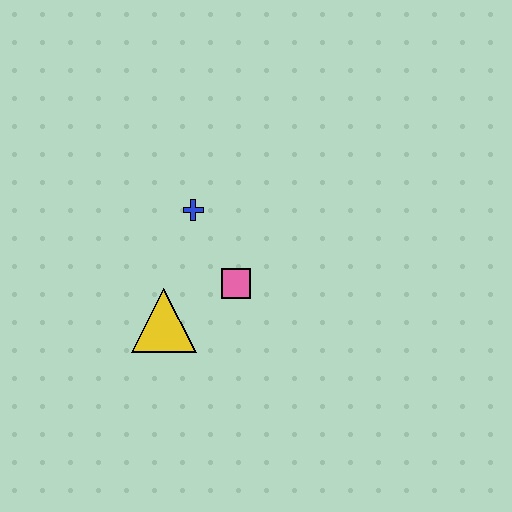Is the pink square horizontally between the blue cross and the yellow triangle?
No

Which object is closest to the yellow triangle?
The pink square is closest to the yellow triangle.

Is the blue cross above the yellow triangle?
Yes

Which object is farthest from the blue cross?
The yellow triangle is farthest from the blue cross.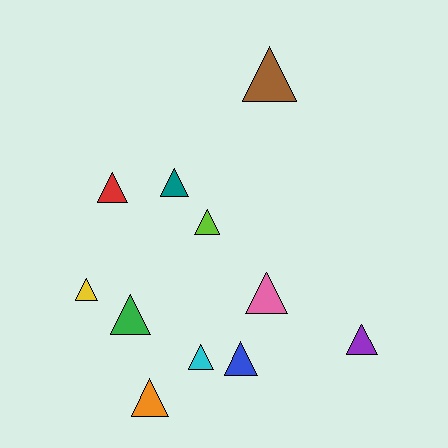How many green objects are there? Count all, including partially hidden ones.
There is 1 green object.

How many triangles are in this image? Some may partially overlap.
There are 11 triangles.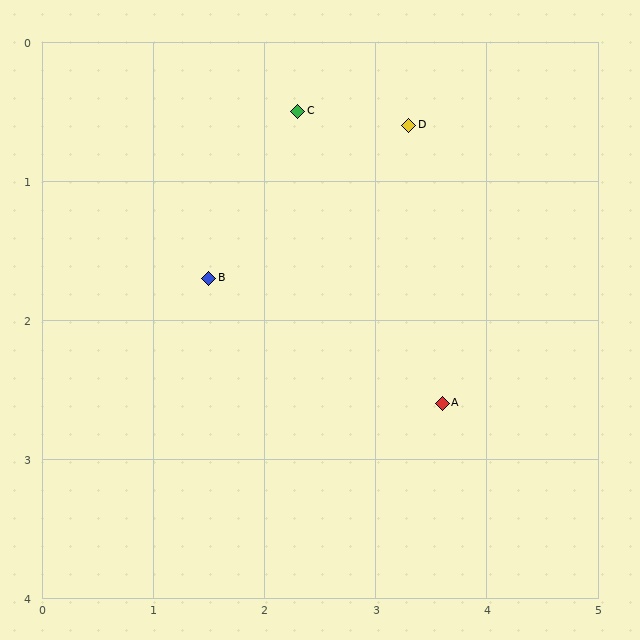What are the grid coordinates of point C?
Point C is at approximately (2.3, 0.5).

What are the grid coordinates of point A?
Point A is at approximately (3.6, 2.6).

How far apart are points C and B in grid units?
Points C and B are about 1.4 grid units apart.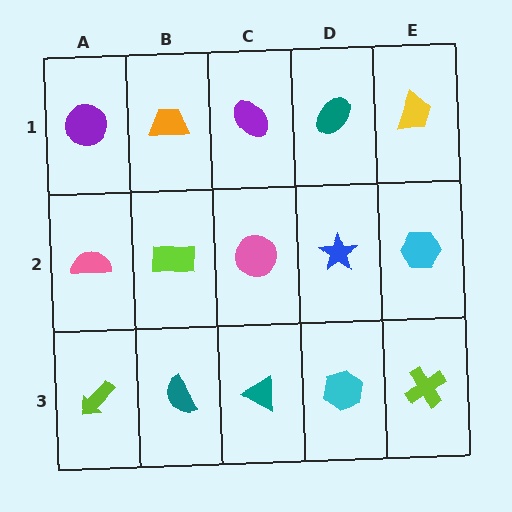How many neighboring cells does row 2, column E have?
3.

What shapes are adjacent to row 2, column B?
An orange trapezoid (row 1, column B), a teal semicircle (row 3, column B), a pink semicircle (row 2, column A), a pink circle (row 2, column C).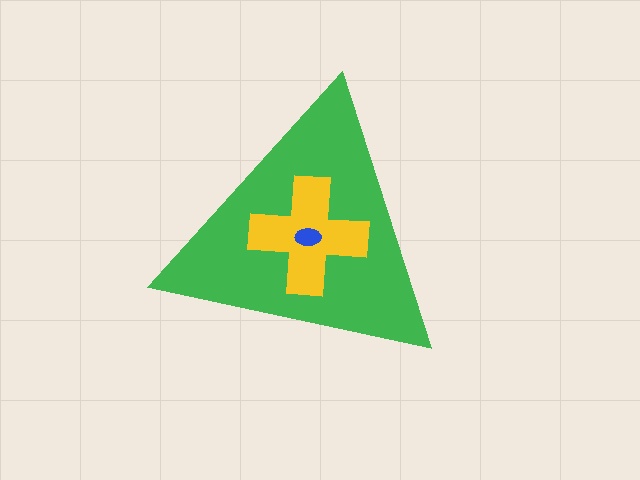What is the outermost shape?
The green triangle.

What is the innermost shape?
The blue ellipse.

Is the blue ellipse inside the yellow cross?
Yes.